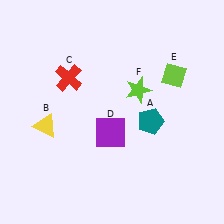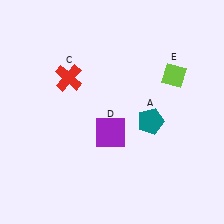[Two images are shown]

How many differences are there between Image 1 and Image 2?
There are 2 differences between the two images.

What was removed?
The lime star (F), the yellow triangle (B) were removed in Image 2.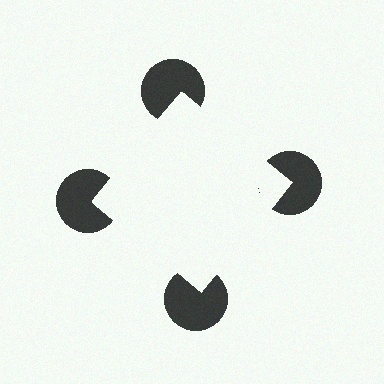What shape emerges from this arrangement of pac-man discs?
An illusory square — its edges are inferred from the aligned wedge cuts in the pac-man discs, not physically drawn.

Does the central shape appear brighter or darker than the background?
It typically appears slightly brighter than the background, even though no actual brightness change is drawn.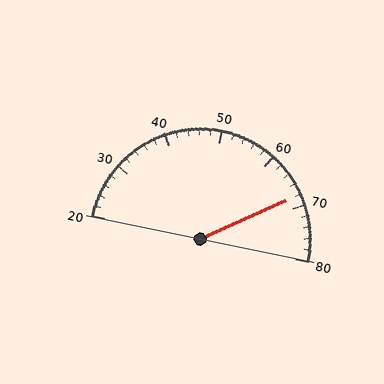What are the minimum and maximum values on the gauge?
The gauge ranges from 20 to 80.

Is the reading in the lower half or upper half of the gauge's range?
The reading is in the upper half of the range (20 to 80).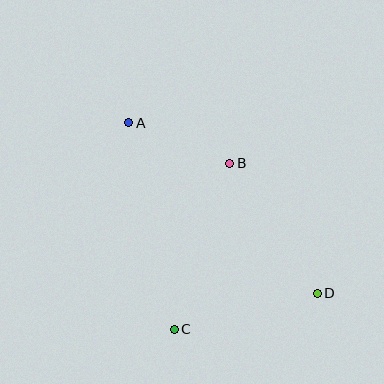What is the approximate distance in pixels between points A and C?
The distance between A and C is approximately 212 pixels.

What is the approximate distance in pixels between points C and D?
The distance between C and D is approximately 148 pixels.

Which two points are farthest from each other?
Points A and D are farthest from each other.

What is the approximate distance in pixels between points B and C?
The distance between B and C is approximately 175 pixels.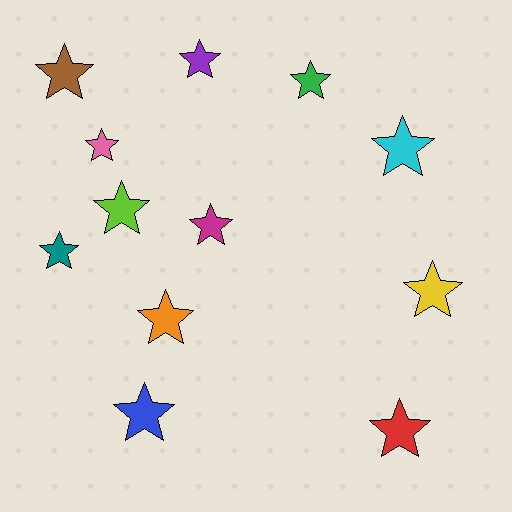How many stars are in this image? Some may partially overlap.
There are 12 stars.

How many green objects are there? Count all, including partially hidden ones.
There is 1 green object.